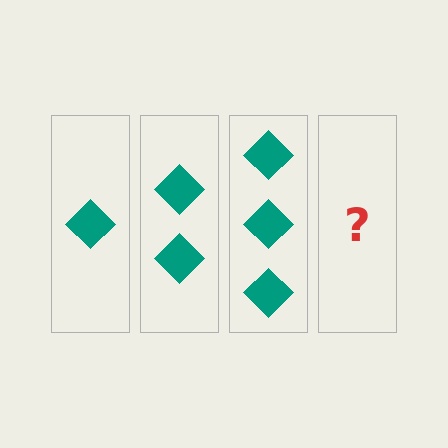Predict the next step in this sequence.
The next step is 4 diamonds.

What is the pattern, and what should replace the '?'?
The pattern is that each step adds one more diamond. The '?' should be 4 diamonds.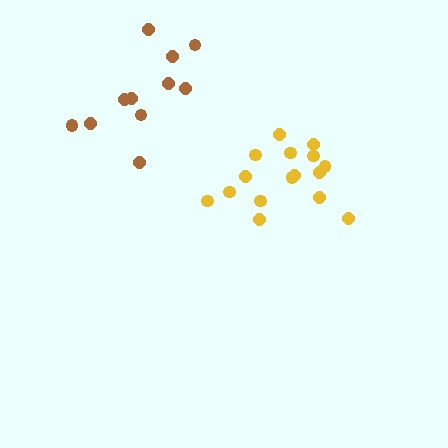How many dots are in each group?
Group 1: 16 dots, Group 2: 11 dots (27 total).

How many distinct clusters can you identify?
There are 2 distinct clusters.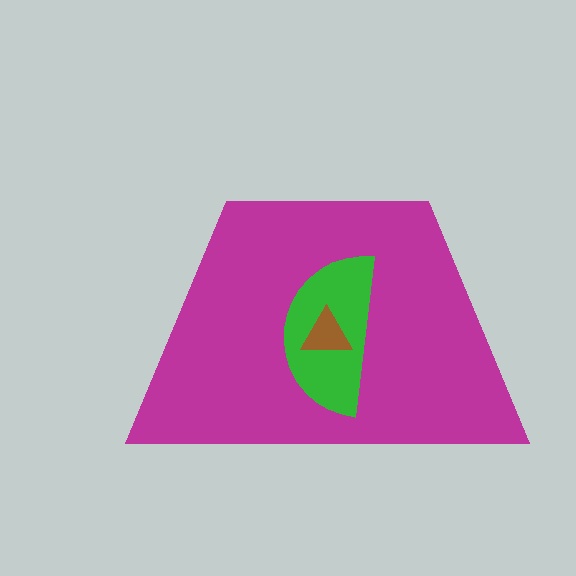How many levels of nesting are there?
3.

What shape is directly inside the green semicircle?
The brown triangle.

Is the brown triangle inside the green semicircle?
Yes.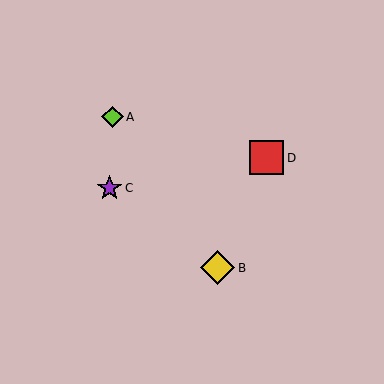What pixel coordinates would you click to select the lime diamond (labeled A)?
Click at (112, 117) to select the lime diamond A.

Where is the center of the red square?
The center of the red square is at (267, 158).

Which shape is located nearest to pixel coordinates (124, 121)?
The lime diamond (labeled A) at (112, 117) is nearest to that location.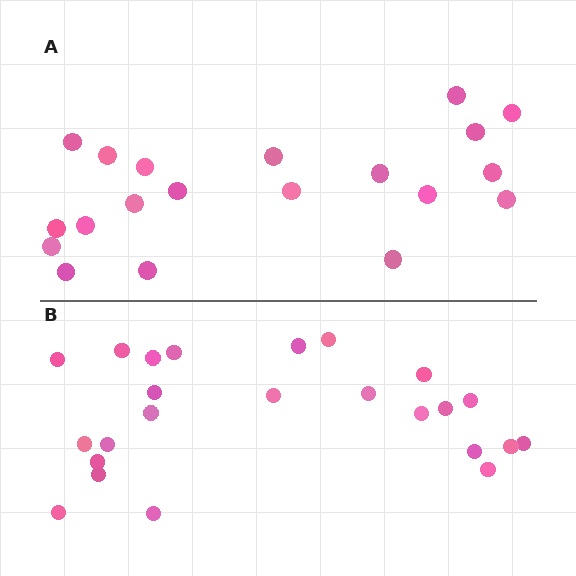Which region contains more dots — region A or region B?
Region B (the bottom region) has more dots.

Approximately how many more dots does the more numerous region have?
Region B has about 4 more dots than region A.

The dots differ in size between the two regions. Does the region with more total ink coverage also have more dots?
No. Region A has more total ink coverage because its dots are larger, but region B actually contains more individual dots. Total area can be misleading — the number of items is what matters here.